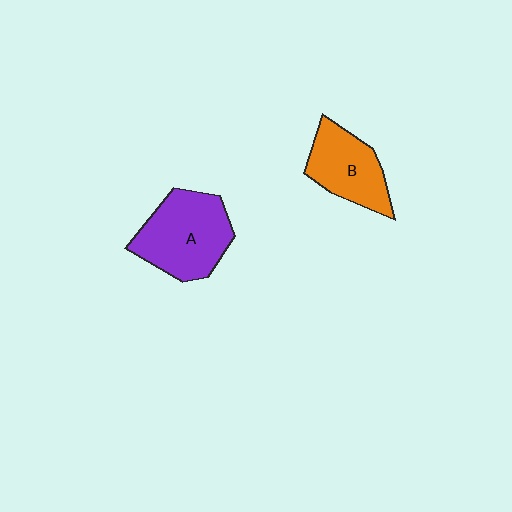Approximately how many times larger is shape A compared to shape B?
Approximately 1.3 times.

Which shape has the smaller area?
Shape B (orange).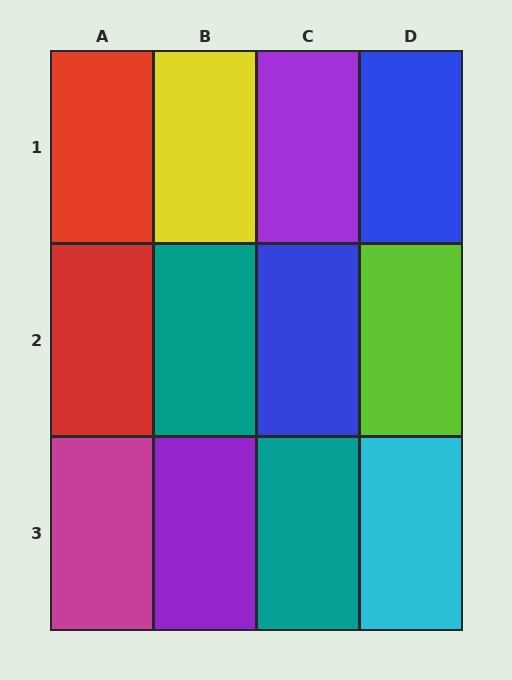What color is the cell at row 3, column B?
Purple.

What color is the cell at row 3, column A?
Magenta.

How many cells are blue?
2 cells are blue.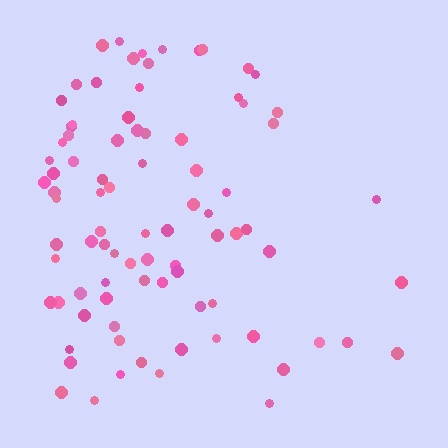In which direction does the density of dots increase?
From right to left, with the left side densest.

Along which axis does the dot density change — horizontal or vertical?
Horizontal.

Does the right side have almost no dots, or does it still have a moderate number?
Still a moderate number, just noticeably fewer than the left.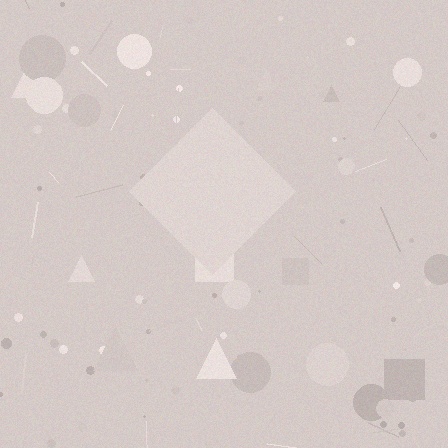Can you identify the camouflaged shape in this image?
The camouflaged shape is a diamond.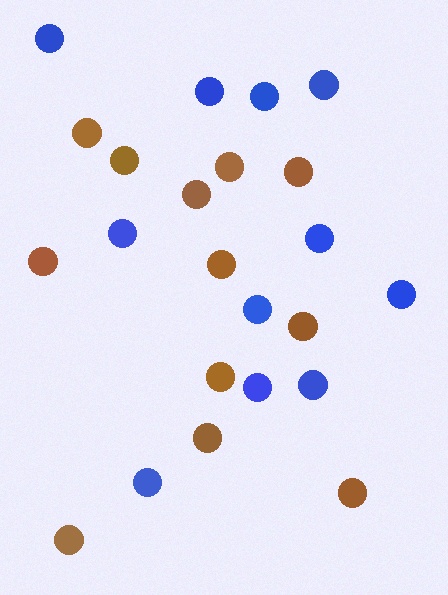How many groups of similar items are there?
There are 2 groups: one group of blue circles (11) and one group of brown circles (12).